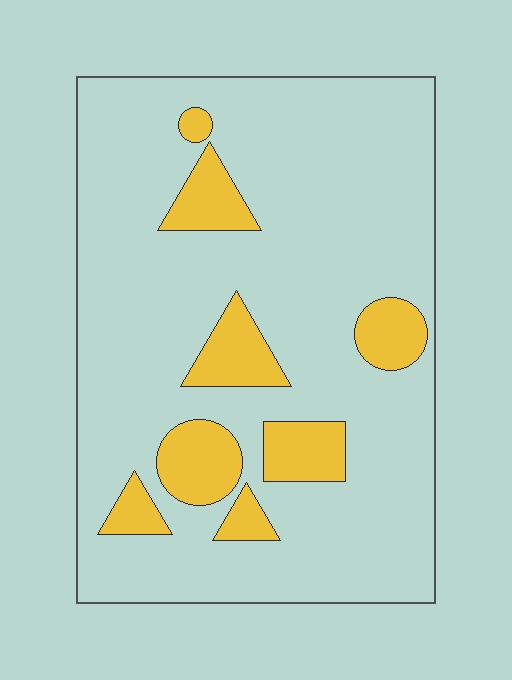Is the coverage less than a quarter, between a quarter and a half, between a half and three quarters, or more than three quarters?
Less than a quarter.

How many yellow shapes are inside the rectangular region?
8.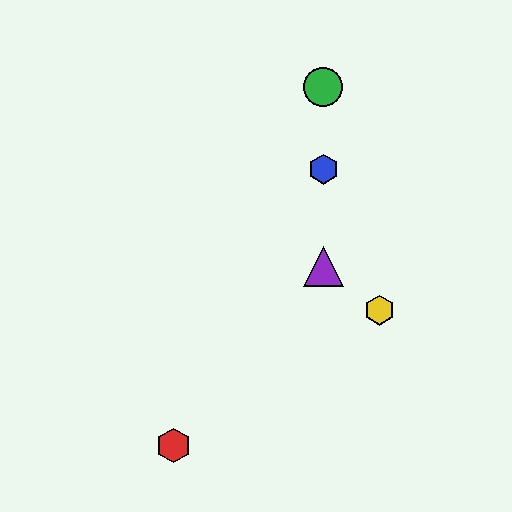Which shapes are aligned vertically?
The blue hexagon, the green circle, the purple triangle are aligned vertically.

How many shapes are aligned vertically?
3 shapes (the blue hexagon, the green circle, the purple triangle) are aligned vertically.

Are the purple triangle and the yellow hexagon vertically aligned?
No, the purple triangle is at x≈323 and the yellow hexagon is at x≈380.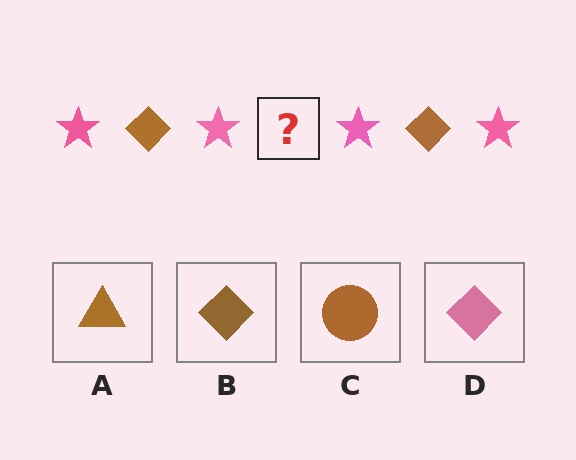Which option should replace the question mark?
Option B.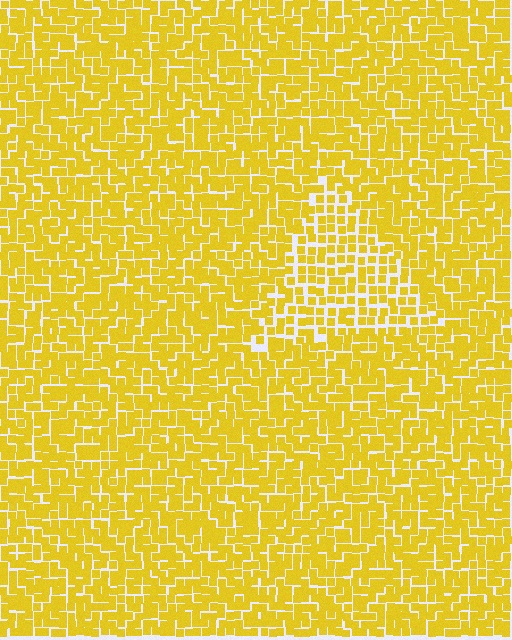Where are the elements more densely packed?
The elements are more densely packed outside the triangle boundary.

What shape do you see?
I see a triangle.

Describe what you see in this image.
The image contains small yellow elements arranged at two different densities. A triangle-shaped region is visible where the elements are less densely packed than the surrounding area.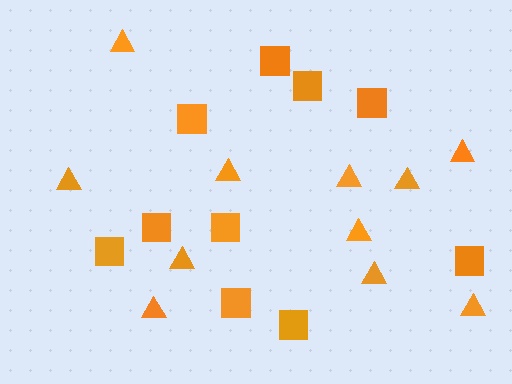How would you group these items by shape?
There are 2 groups: one group of squares (10) and one group of triangles (11).